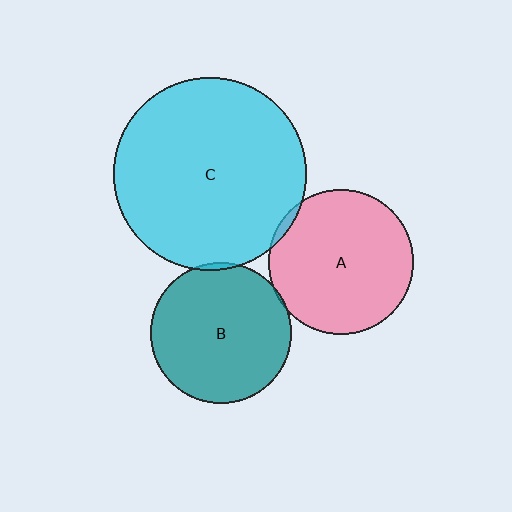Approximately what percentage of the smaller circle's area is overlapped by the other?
Approximately 5%.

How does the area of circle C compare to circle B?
Approximately 1.9 times.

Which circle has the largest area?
Circle C (cyan).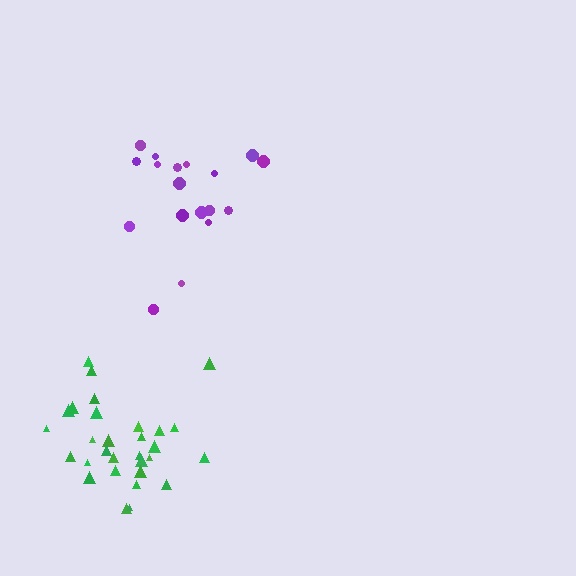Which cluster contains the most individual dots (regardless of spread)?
Green (30).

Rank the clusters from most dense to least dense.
green, purple.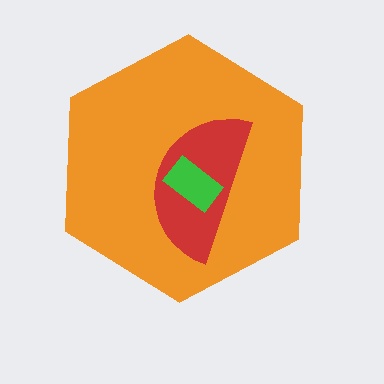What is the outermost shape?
The orange hexagon.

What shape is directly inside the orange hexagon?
The red semicircle.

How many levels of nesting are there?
3.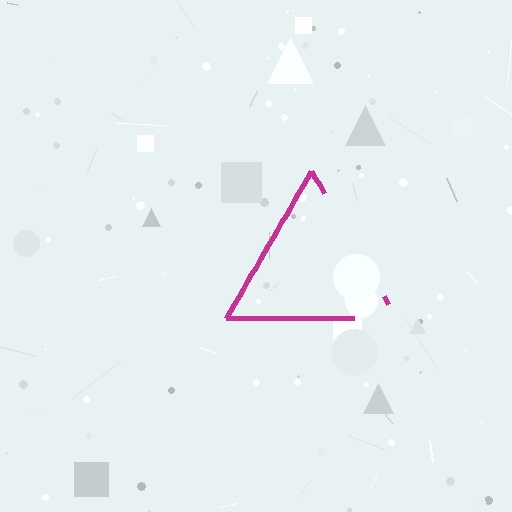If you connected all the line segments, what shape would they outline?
They would outline a triangle.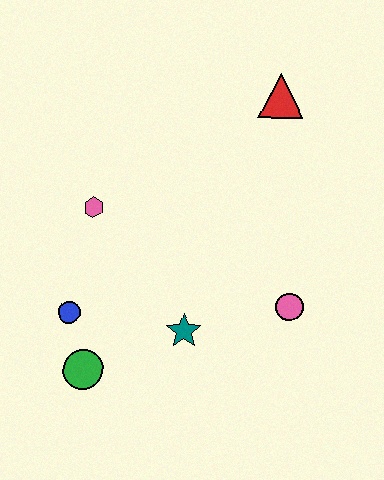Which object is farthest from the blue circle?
The red triangle is farthest from the blue circle.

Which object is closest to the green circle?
The blue circle is closest to the green circle.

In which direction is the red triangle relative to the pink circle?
The red triangle is above the pink circle.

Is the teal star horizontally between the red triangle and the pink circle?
No